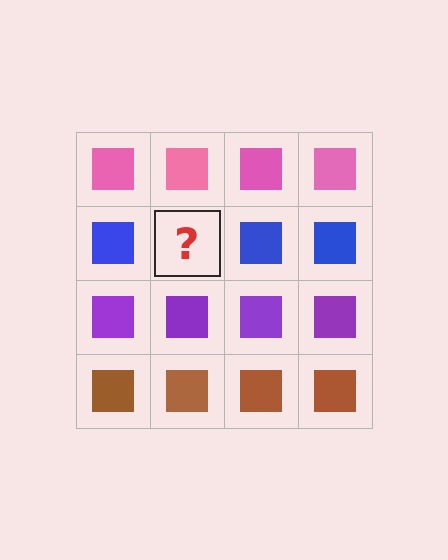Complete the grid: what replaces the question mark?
The question mark should be replaced with a blue square.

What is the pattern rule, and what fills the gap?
The rule is that each row has a consistent color. The gap should be filled with a blue square.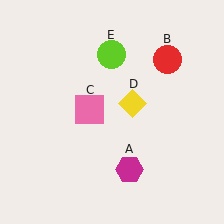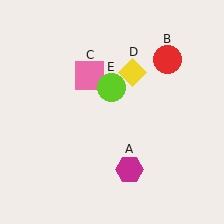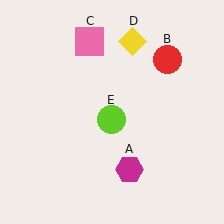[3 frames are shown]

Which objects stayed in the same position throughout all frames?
Magenta hexagon (object A) and red circle (object B) remained stationary.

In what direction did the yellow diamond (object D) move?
The yellow diamond (object D) moved up.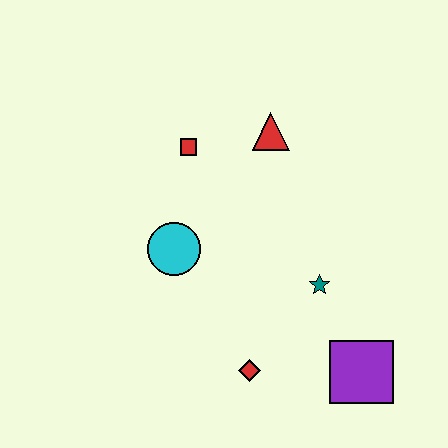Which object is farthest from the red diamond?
The red triangle is farthest from the red diamond.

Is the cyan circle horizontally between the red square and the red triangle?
No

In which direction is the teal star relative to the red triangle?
The teal star is below the red triangle.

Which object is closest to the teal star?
The purple square is closest to the teal star.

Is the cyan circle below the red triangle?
Yes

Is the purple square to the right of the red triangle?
Yes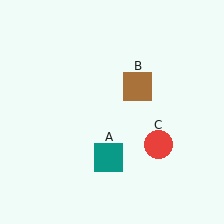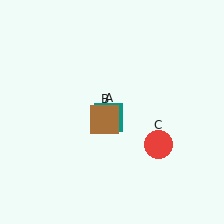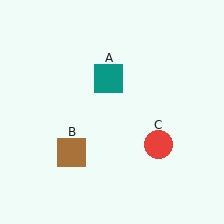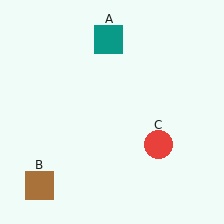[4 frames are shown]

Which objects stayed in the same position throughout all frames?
Red circle (object C) remained stationary.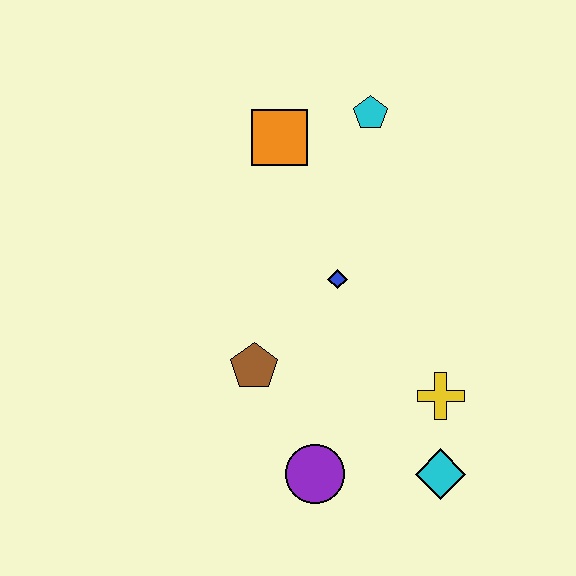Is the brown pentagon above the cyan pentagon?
No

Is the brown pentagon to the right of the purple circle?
No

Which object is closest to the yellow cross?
The cyan diamond is closest to the yellow cross.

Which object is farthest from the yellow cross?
The orange square is farthest from the yellow cross.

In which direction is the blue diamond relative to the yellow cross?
The blue diamond is above the yellow cross.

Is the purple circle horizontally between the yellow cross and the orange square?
Yes